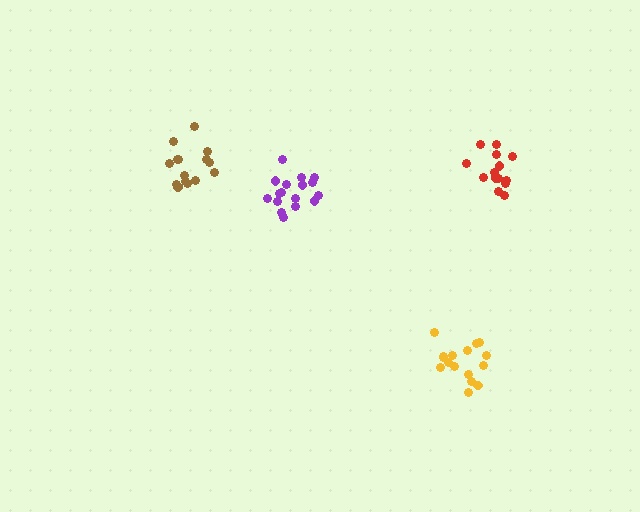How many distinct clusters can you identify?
There are 4 distinct clusters.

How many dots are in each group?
Group 1: 17 dots, Group 2: 17 dots, Group 3: 15 dots, Group 4: 15 dots (64 total).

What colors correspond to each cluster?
The clusters are colored: purple, yellow, brown, red.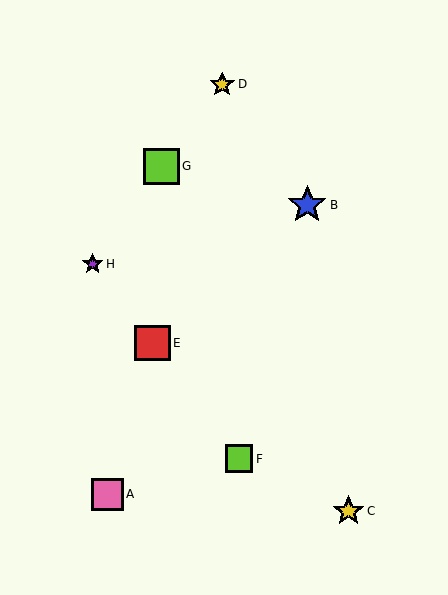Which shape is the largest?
The blue star (labeled B) is the largest.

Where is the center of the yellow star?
The center of the yellow star is at (349, 511).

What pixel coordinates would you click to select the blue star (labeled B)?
Click at (307, 205) to select the blue star B.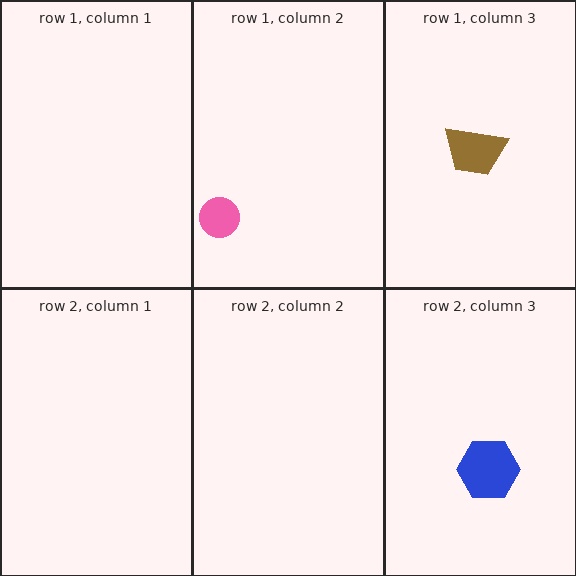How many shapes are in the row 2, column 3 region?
1.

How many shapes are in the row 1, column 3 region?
1.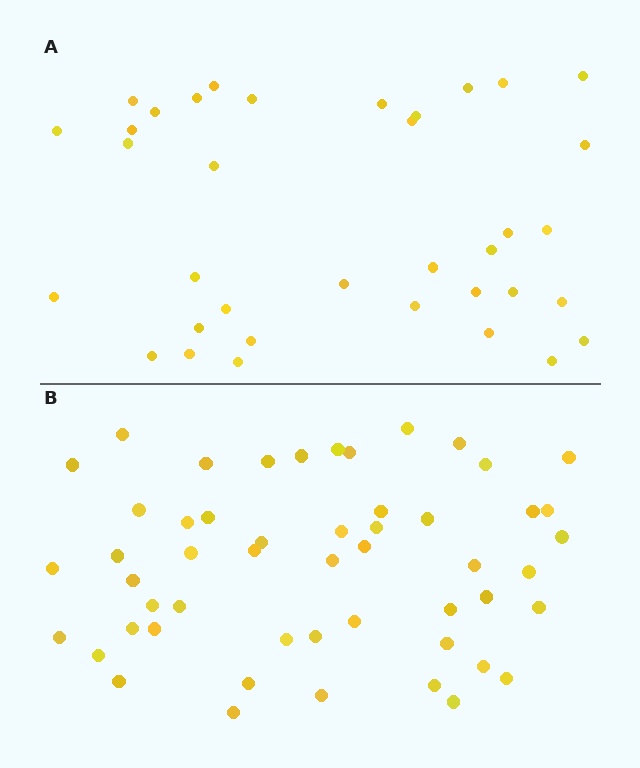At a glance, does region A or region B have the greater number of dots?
Region B (the bottom region) has more dots.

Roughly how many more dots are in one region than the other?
Region B has approximately 15 more dots than region A.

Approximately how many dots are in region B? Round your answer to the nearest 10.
About 50 dots. (The exact count is 52, which rounds to 50.)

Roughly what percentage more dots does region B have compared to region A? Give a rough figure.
About 45% more.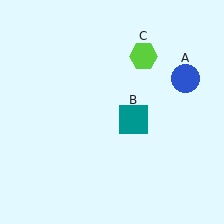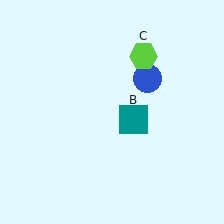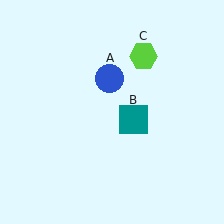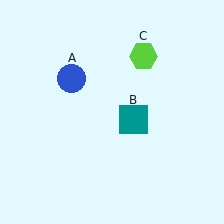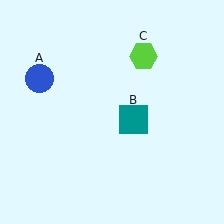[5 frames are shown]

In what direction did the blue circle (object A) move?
The blue circle (object A) moved left.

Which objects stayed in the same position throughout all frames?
Teal square (object B) and lime hexagon (object C) remained stationary.